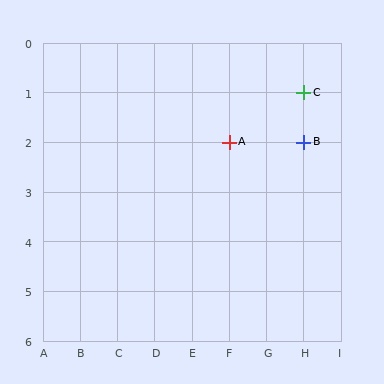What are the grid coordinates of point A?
Point A is at grid coordinates (F, 2).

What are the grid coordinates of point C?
Point C is at grid coordinates (H, 1).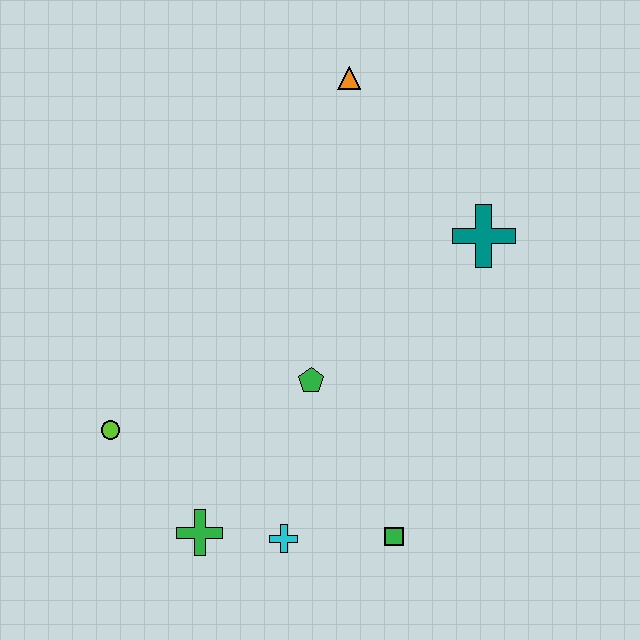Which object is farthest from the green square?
The orange triangle is farthest from the green square.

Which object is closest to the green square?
The cyan cross is closest to the green square.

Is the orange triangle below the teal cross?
No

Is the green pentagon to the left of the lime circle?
No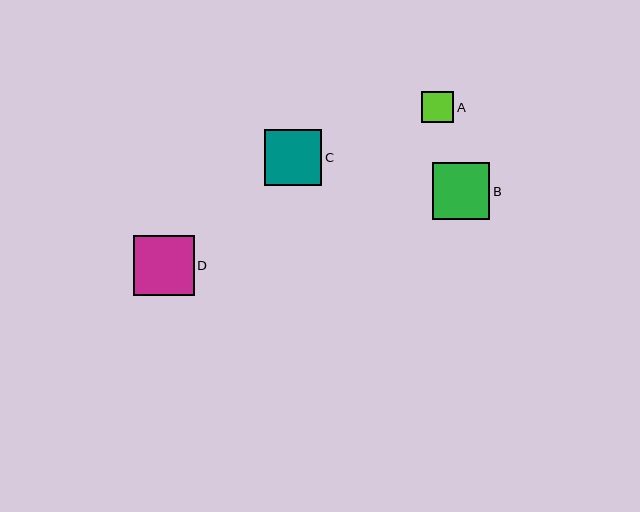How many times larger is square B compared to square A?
Square B is approximately 1.8 times the size of square A.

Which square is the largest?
Square D is the largest with a size of approximately 61 pixels.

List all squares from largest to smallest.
From largest to smallest: D, C, B, A.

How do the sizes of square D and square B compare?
Square D and square B are approximately the same size.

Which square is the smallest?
Square A is the smallest with a size of approximately 32 pixels.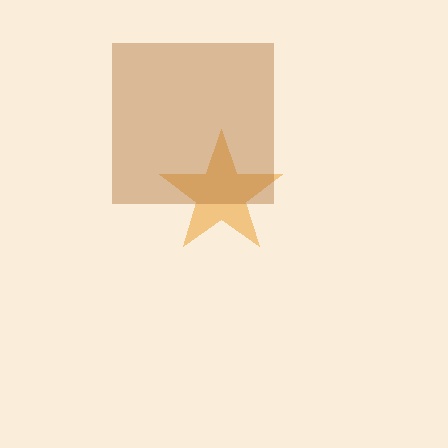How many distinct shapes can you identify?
There are 2 distinct shapes: an orange star, a brown square.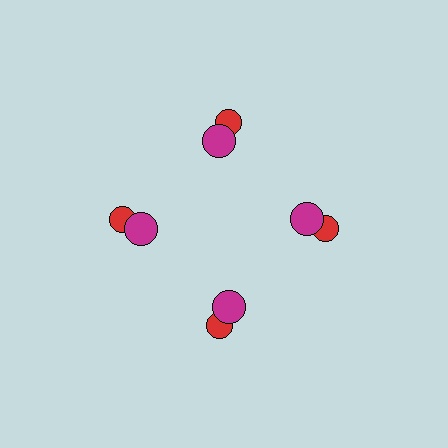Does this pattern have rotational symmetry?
Yes, this pattern has 4-fold rotational symmetry. It looks the same after rotating 90 degrees around the center.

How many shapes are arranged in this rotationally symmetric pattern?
There are 8 shapes, arranged in 4 groups of 2.